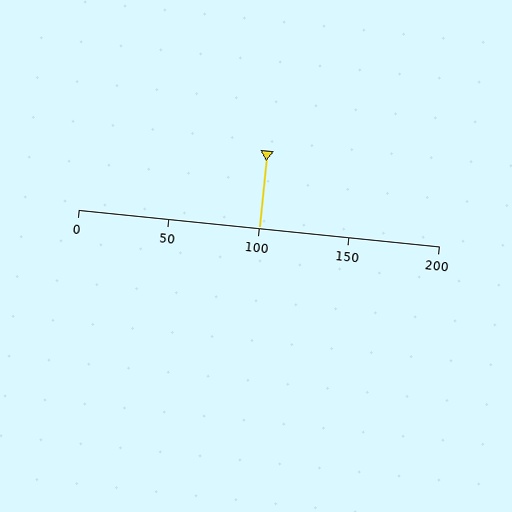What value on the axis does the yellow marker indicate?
The marker indicates approximately 100.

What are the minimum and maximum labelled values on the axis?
The axis runs from 0 to 200.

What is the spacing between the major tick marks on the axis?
The major ticks are spaced 50 apart.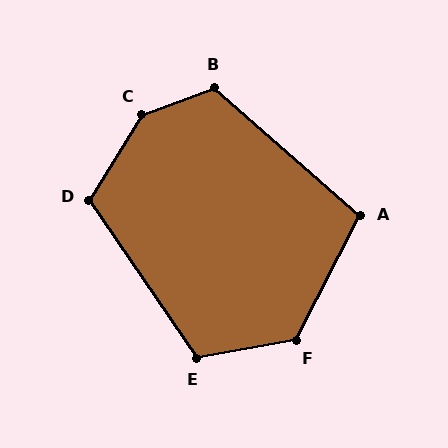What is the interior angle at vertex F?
Approximately 128 degrees (obtuse).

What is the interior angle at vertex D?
Approximately 114 degrees (obtuse).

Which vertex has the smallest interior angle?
A, at approximately 104 degrees.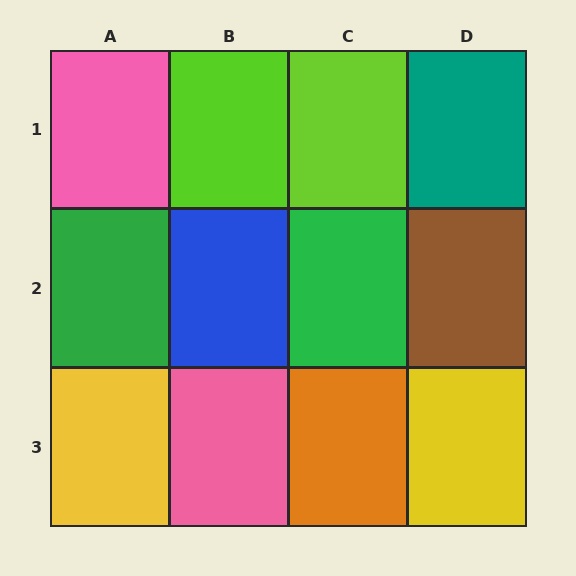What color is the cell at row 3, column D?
Yellow.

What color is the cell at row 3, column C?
Orange.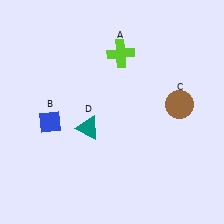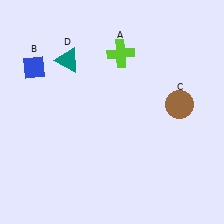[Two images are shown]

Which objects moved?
The objects that moved are: the blue diamond (B), the teal triangle (D).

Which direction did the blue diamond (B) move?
The blue diamond (B) moved up.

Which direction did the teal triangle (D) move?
The teal triangle (D) moved up.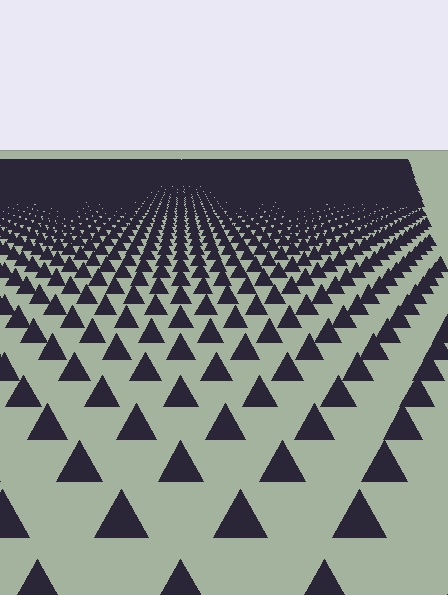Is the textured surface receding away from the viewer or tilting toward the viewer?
The surface is receding away from the viewer. Texture elements get smaller and denser toward the top.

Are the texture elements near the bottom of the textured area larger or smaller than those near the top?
Larger. Near the bottom, elements are closer to the viewer and appear at a bigger on-screen size.